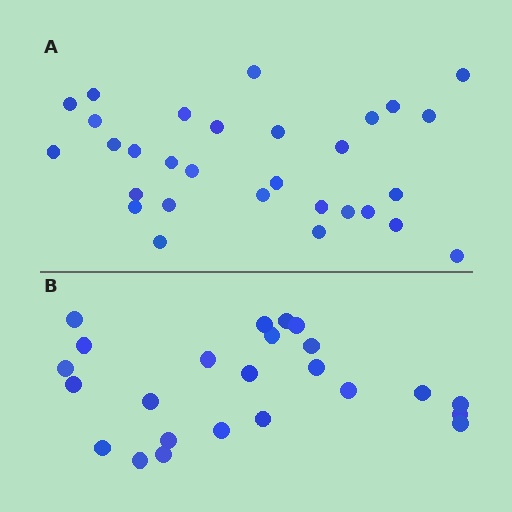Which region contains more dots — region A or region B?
Region A (the top region) has more dots.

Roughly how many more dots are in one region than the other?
Region A has about 6 more dots than region B.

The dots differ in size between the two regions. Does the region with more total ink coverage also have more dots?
No. Region B has more total ink coverage because its dots are larger, but region A actually contains more individual dots. Total area can be misleading — the number of items is what matters here.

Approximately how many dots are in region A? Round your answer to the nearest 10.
About 30 dots.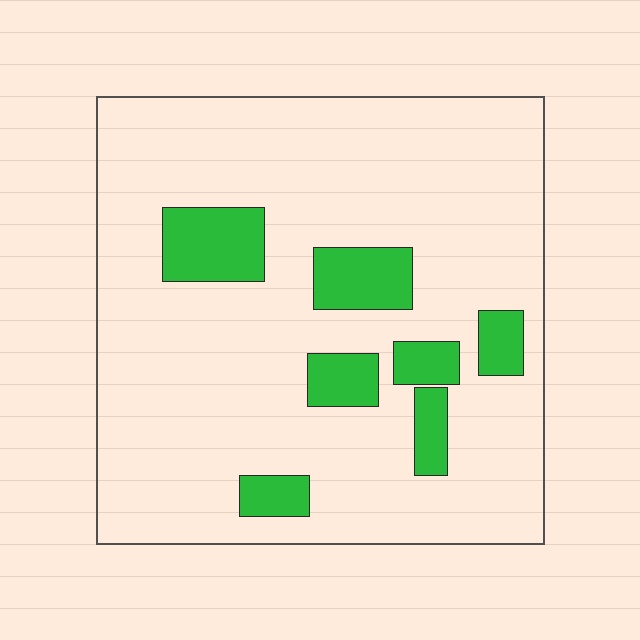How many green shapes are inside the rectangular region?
7.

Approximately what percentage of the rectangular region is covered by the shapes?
Approximately 15%.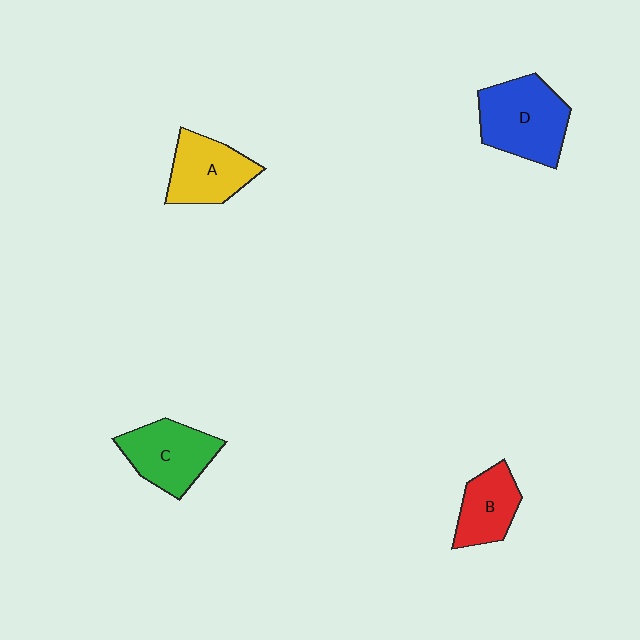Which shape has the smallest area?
Shape B (red).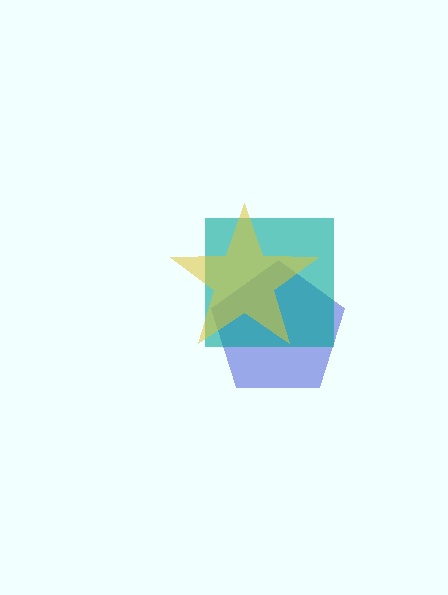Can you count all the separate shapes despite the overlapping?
Yes, there are 3 separate shapes.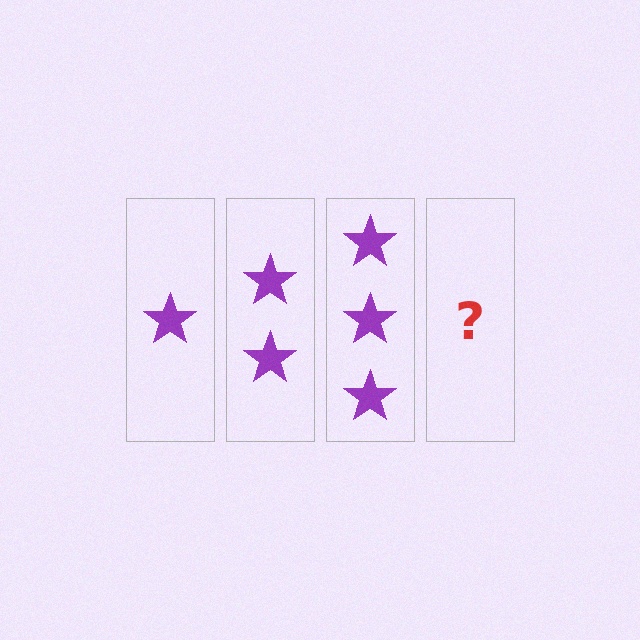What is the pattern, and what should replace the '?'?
The pattern is that each step adds one more star. The '?' should be 4 stars.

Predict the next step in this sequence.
The next step is 4 stars.